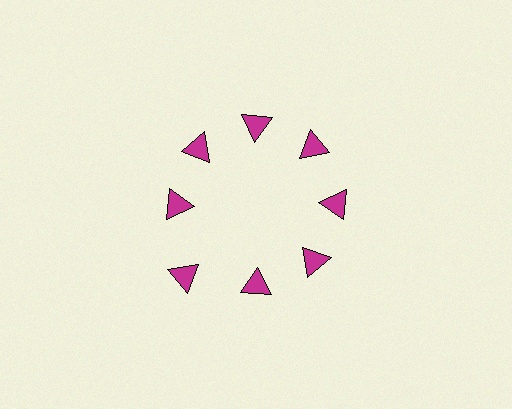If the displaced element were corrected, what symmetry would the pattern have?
It would have 8-fold rotational symmetry — the pattern would map onto itself every 45 degrees.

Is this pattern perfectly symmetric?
No. The 8 magenta triangles are arranged in a ring, but one element near the 8 o'clock position is pushed outward from the center, breaking the 8-fold rotational symmetry.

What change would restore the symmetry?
The symmetry would be restored by moving it inward, back onto the ring so that all 8 triangles sit at equal angles and equal distance from the center.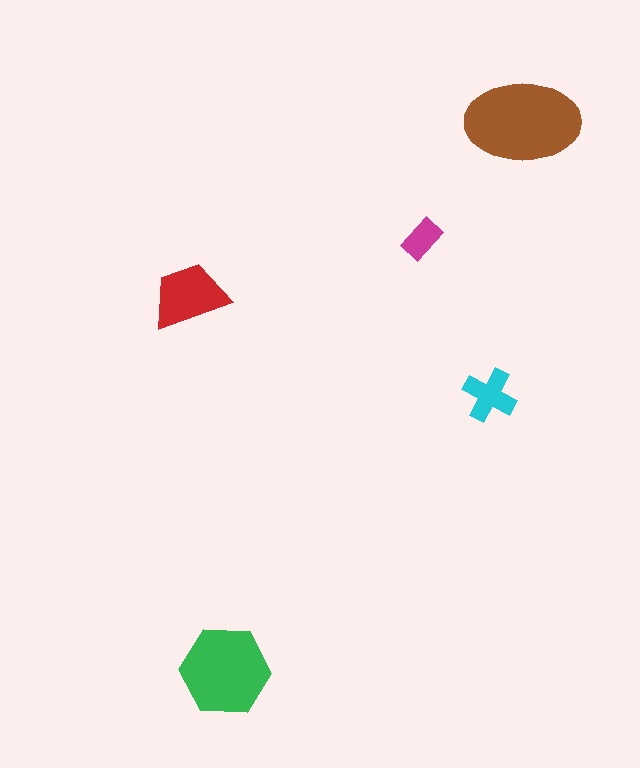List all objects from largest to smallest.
The brown ellipse, the green hexagon, the red trapezoid, the cyan cross, the magenta rectangle.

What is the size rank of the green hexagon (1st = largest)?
2nd.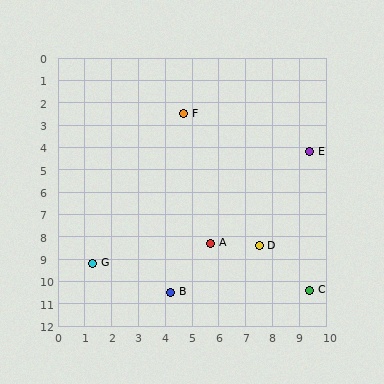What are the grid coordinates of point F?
Point F is at approximately (4.7, 2.5).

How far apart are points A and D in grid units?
Points A and D are about 1.8 grid units apart.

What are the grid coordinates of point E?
Point E is at approximately (9.4, 4.2).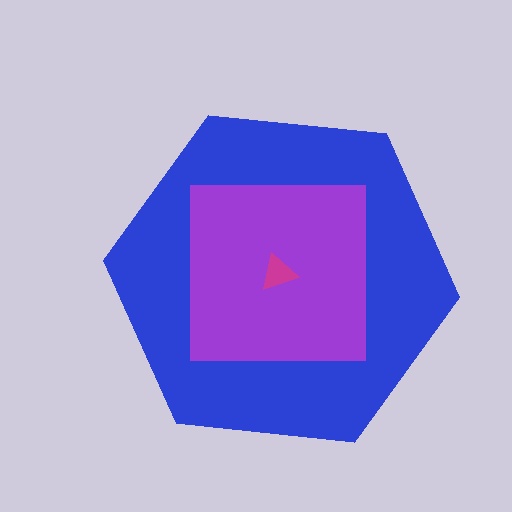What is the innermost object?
The magenta triangle.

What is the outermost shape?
The blue hexagon.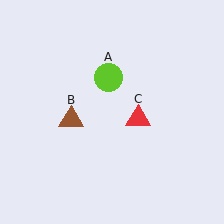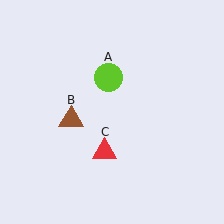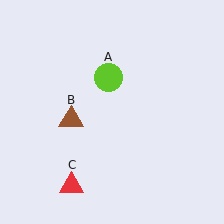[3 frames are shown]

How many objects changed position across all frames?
1 object changed position: red triangle (object C).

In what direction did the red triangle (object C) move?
The red triangle (object C) moved down and to the left.